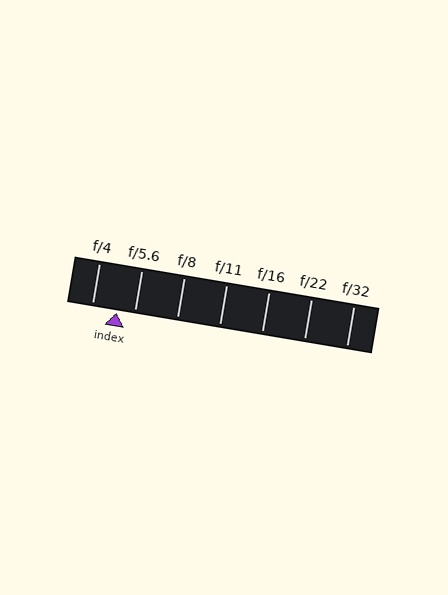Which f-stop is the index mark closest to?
The index mark is closest to f/5.6.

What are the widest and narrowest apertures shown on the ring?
The widest aperture shown is f/4 and the narrowest is f/32.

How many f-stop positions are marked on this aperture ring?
There are 7 f-stop positions marked.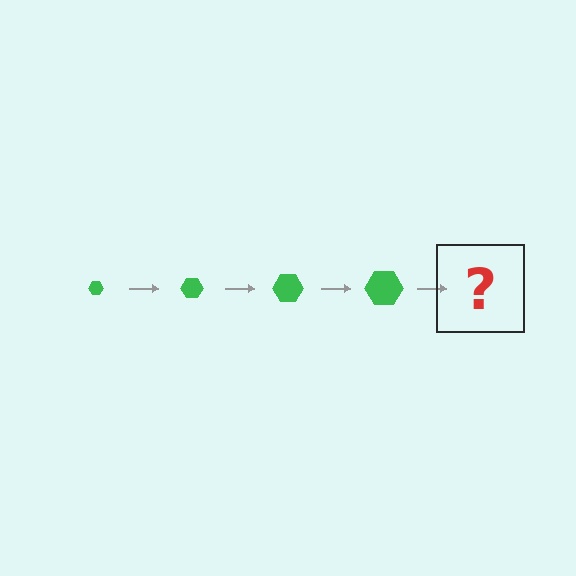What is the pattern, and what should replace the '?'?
The pattern is that the hexagon gets progressively larger each step. The '?' should be a green hexagon, larger than the previous one.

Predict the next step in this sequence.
The next step is a green hexagon, larger than the previous one.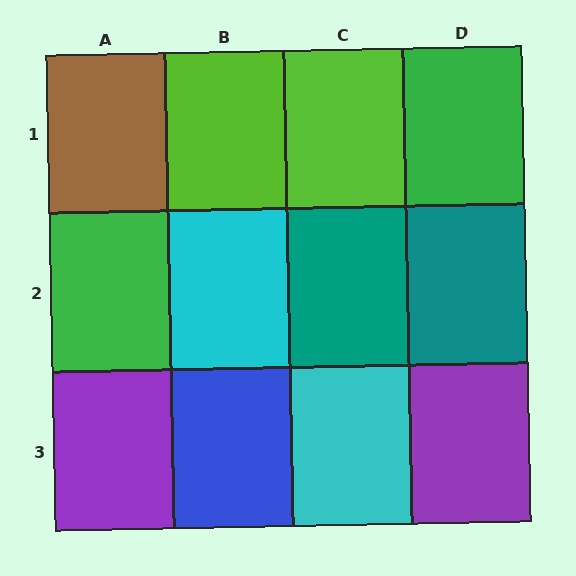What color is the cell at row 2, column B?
Cyan.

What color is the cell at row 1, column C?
Lime.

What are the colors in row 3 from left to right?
Purple, blue, cyan, purple.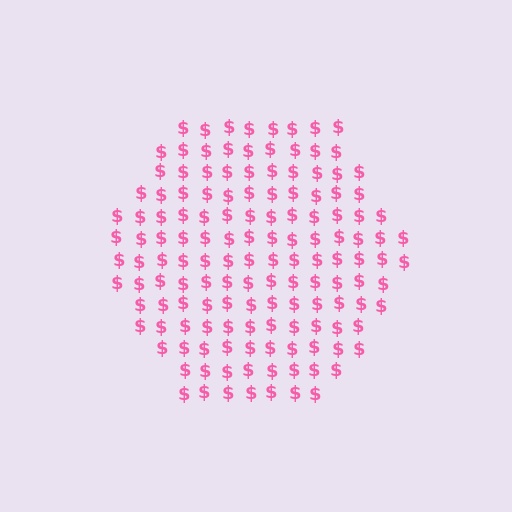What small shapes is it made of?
It is made of small dollar signs.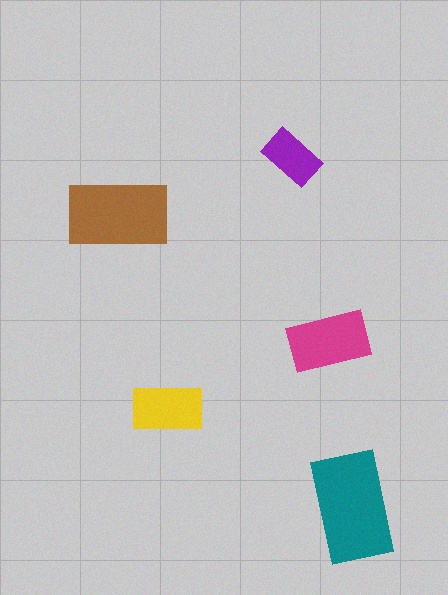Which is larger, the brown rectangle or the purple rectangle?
The brown one.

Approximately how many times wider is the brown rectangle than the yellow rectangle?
About 1.5 times wider.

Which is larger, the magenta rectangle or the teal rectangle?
The teal one.